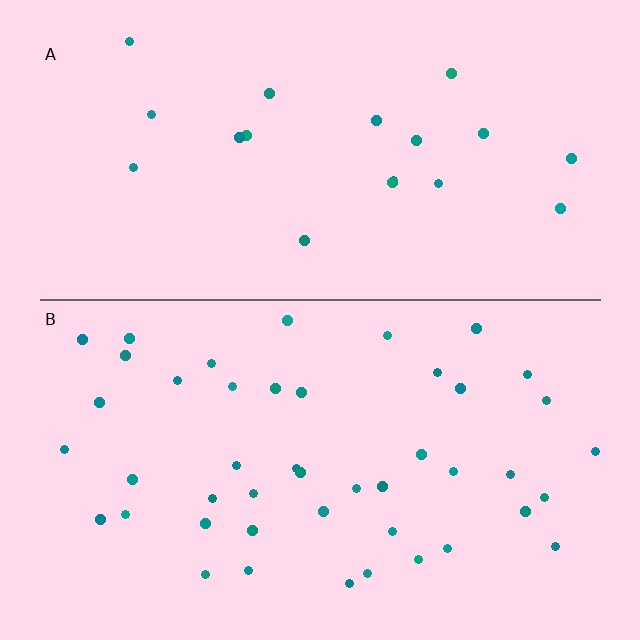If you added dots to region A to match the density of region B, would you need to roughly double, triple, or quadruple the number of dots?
Approximately double.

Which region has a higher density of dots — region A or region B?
B (the bottom).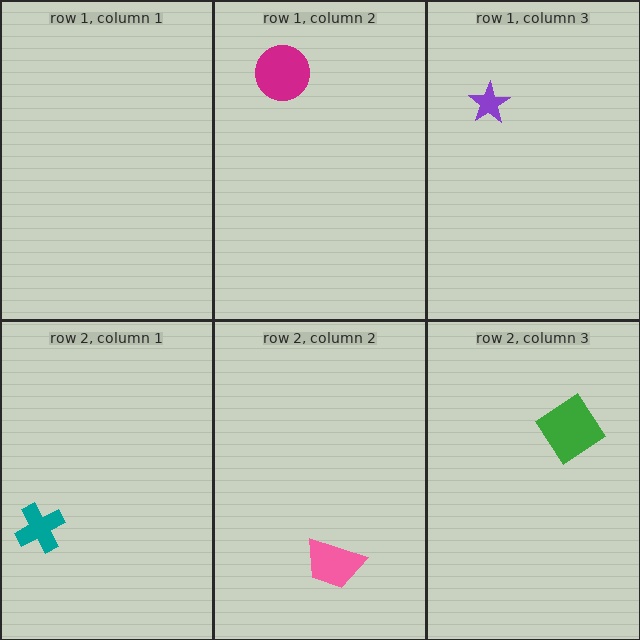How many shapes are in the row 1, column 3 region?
1.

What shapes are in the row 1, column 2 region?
The magenta circle.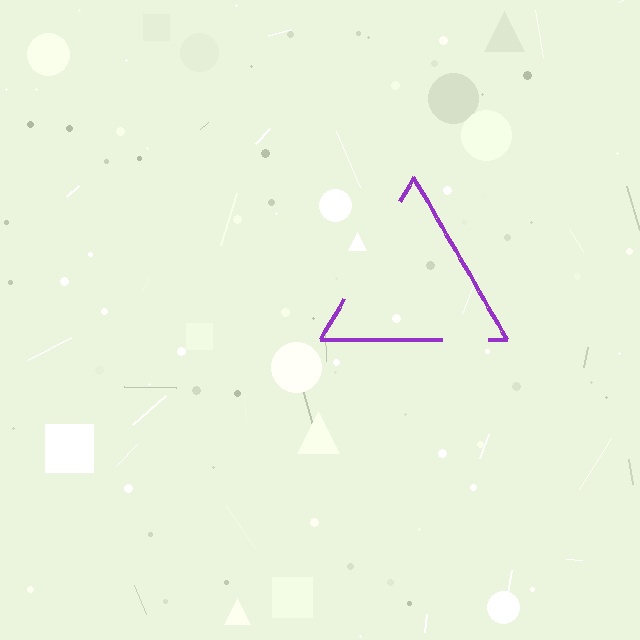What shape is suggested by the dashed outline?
The dashed outline suggests a triangle.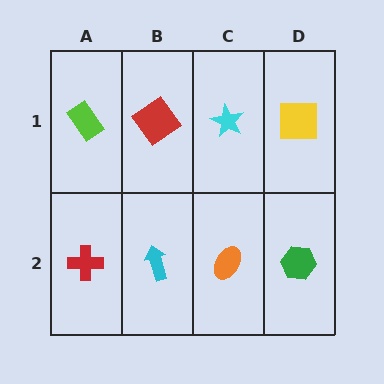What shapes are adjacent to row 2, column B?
A red diamond (row 1, column B), a red cross (row 2, column A), an orange ellipse (row 2, column C).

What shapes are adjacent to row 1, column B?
A cyan arrow (row 2, column B), a lime rectangle (row 1, column A), a cyan star (row 1, column C).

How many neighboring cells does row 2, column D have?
2.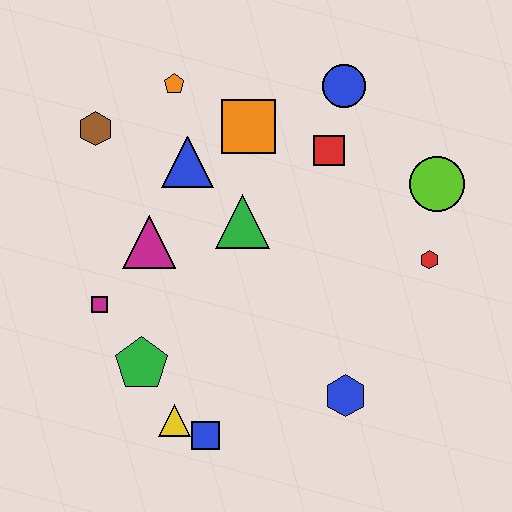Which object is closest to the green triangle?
The blue triangle is closest to the green triangle.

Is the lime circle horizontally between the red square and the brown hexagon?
No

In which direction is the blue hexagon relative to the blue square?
The blue hexagon is to the right of the blue square.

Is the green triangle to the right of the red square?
No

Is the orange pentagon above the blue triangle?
Yes